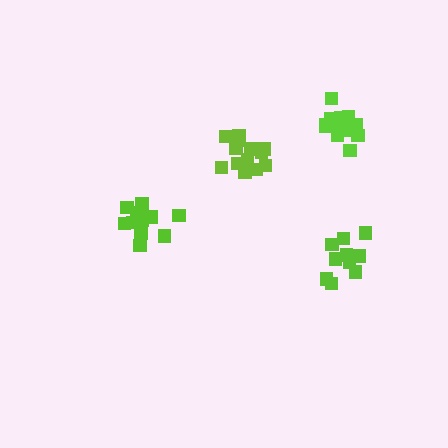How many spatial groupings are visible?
There are 4 spatial groupings.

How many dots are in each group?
Group 1: 13 dots, Group 2: 14 dots, Group 3: 14 dots, Group 4: 10 dots (51 total).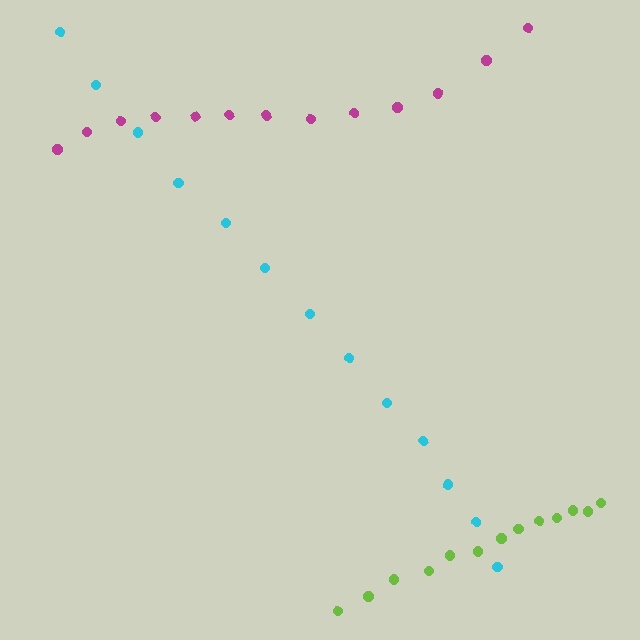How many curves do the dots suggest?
There are 3 distinct paths.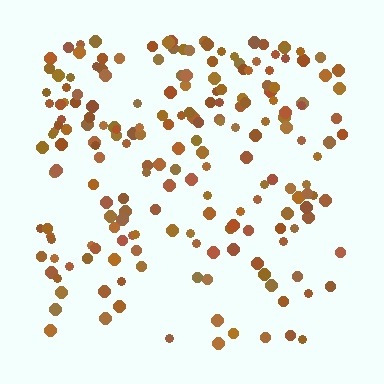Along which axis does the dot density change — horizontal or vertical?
Vertical.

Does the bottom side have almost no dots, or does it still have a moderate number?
Still a moderate number, just noticeably fewer than the top.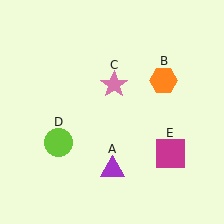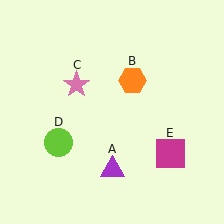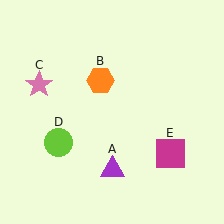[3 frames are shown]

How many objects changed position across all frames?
2 objects changed position: orange hexagon (object B), pink star (object C).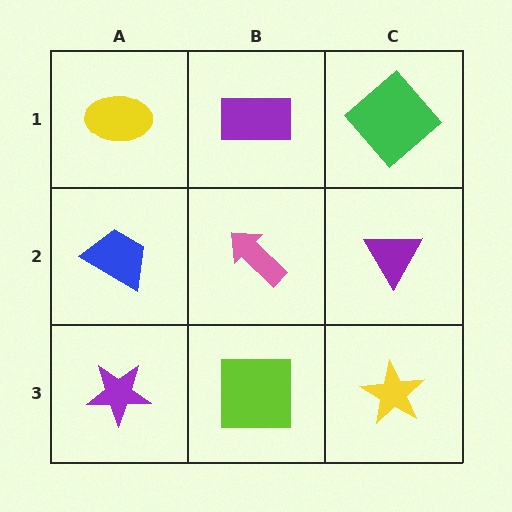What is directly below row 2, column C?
A yellow star.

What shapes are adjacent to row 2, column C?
A green diamond (row 1, column C), a yellow star (row 3, column C), a pink arrow (row 2, column B).